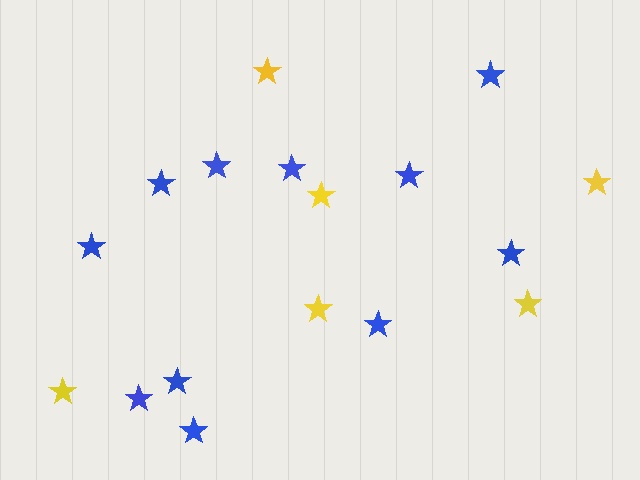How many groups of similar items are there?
There are 2 groups: one group of yellow stars (6) and one group of blue stars (11).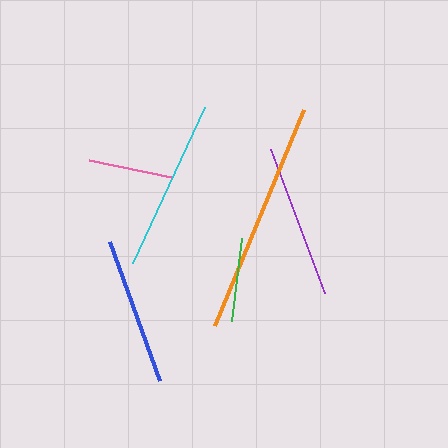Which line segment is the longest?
The orange line is the longest at approximately 233 pixels.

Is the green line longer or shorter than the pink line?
The pink line is longer than the green line.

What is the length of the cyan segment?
The cyan segment is approximately 172 pixels long.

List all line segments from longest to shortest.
From longest to shortest: orange, cyan, purple, blue, pink, green.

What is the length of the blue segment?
The blue segment is approximately 148 pixels long.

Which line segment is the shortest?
The green line is the shortest at approximately 83 pixels.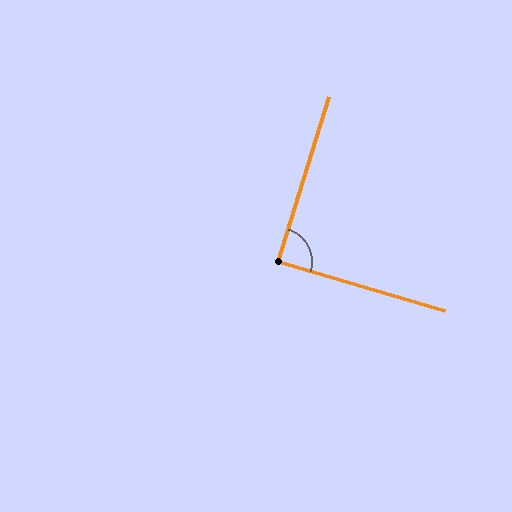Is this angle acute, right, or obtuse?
It is approximately a right angle.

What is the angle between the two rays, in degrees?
Approximately 89 degrees.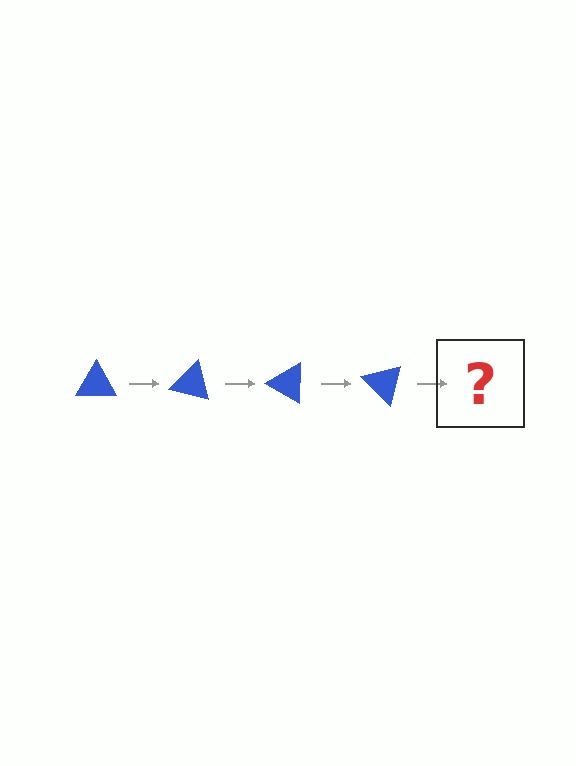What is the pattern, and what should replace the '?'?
The pattern is that the triangle rotates 15 degrees each step. The '?' should be a blue triangle rotated 60 degrees.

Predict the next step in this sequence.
The next step is a blue triangle rotated 60 degrees.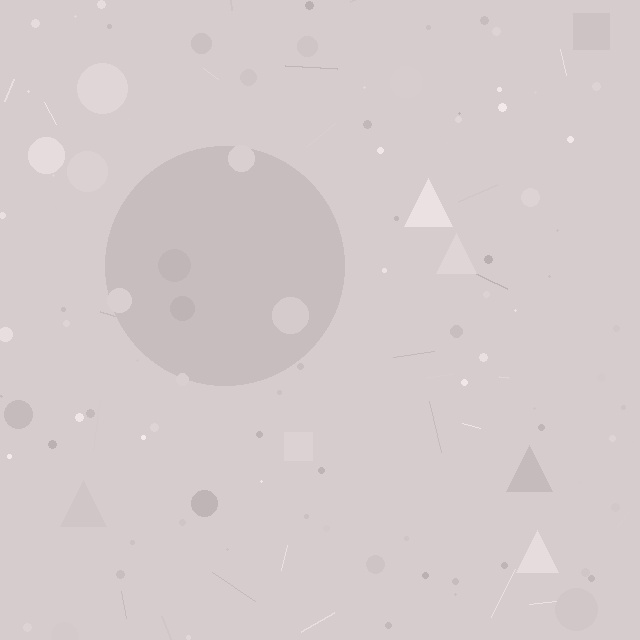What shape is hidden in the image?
A circle is hidden in the image.